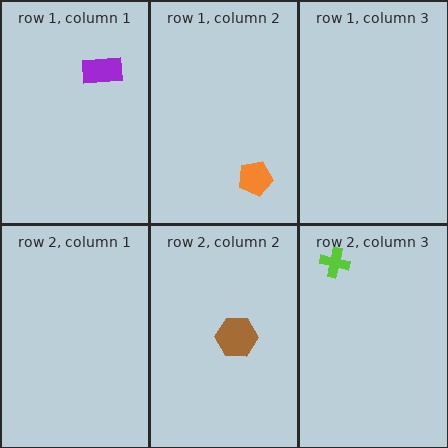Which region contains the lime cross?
The row 2, column 3 region.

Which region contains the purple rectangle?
The row 1, column 1 region.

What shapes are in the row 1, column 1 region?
The purple rectangle.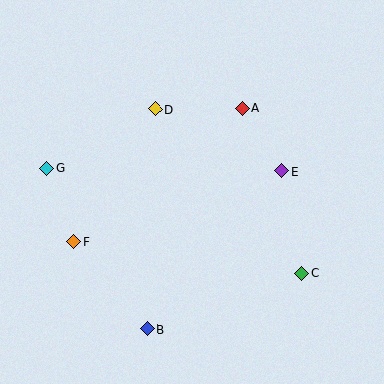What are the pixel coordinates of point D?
Point D is at (155, 109).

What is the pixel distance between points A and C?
The distance between A and C is 175 pixels.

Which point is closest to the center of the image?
Point D at (155, 109) is closest to the center.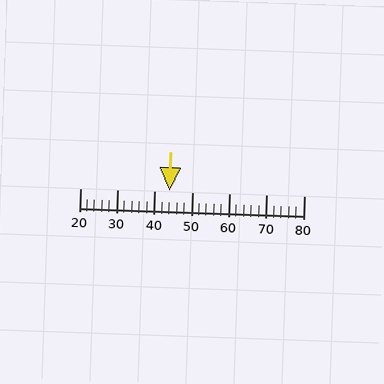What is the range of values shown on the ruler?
The ruler shows values from 20 to 80.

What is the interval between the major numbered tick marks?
The major tick marks are spaced 10 units apart.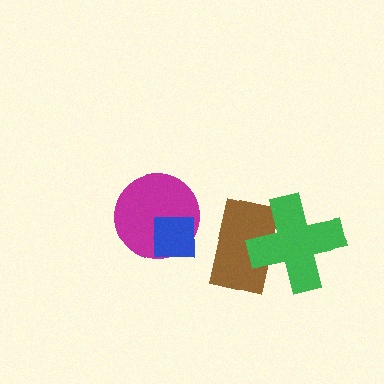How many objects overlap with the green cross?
1 object overlaps with the green cross.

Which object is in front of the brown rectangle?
The green cross is in front of the brown rectangle.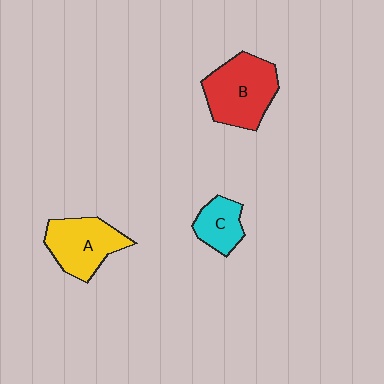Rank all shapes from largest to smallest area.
From largest to smallest: B (red), A (yellow), C (cyan).